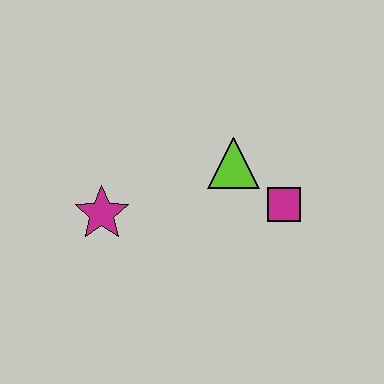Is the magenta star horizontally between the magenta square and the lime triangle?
No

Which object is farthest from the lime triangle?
The magenta star is farthest from the lime triangle.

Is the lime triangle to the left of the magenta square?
Yes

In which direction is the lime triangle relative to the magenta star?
The lime triangle is to the right of the magenta star.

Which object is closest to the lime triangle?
The magenta square is closest to the lime triangle.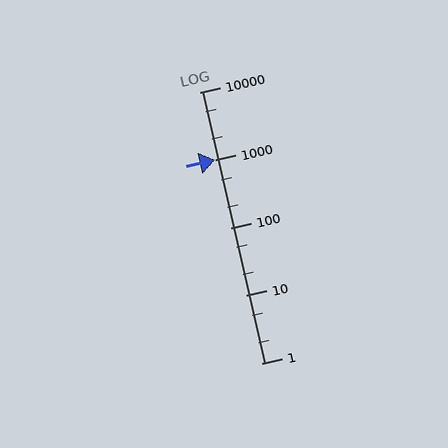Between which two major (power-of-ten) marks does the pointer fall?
The pointer is between 1000 and 10000.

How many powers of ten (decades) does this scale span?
The scale spans 4 decades, from 1 to 10000.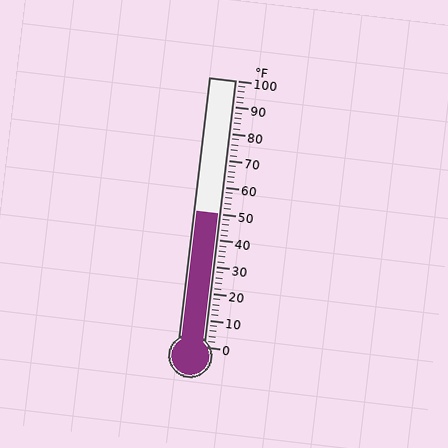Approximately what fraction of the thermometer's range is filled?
The thermometer is filled to approximately 50% of its range.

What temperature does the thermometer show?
The thermometer shows approximately 50°F.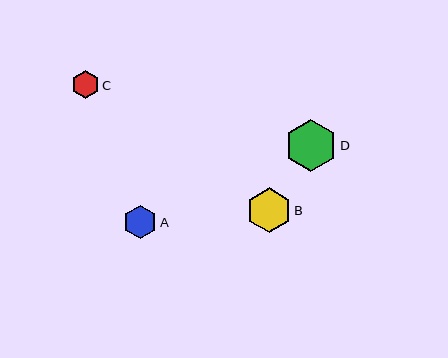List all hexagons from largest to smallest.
From largest to smallest: D, B, A, C.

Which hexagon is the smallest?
Hexagon C is the smallest with a size of approximately 28 pixels.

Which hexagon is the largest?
Hexagon D is the largest with a size of approximately 52 pixels.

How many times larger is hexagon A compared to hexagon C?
Hexagon A is approximately 1.2 times the size of hexagon C.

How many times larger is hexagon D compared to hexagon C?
Hexagon D is approximately 1.9 times the size of hexagon C.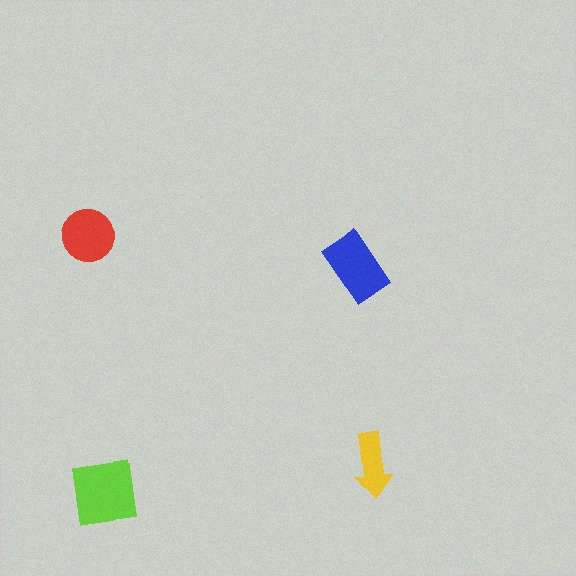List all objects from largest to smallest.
The lime square, the blue rectangle, the red circle, the yellow arrow.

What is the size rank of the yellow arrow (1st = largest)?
4th.